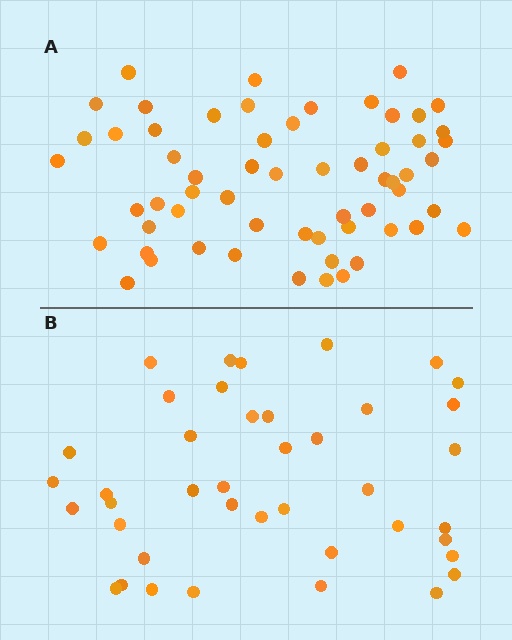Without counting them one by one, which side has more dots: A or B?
Region A (the top region) has more dots.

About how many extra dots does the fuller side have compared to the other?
Region A has approximately 20 more dots than region B.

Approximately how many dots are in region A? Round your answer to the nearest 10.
About 60 dots.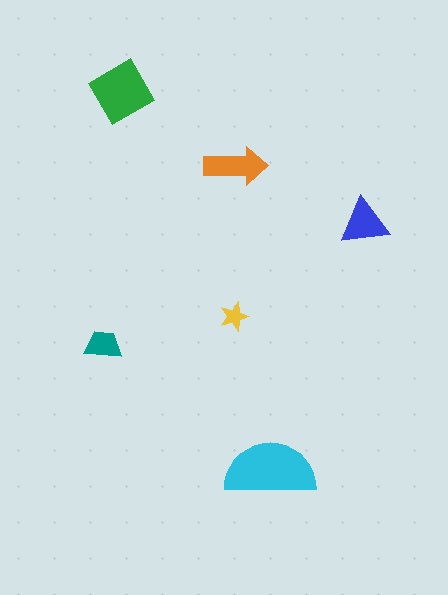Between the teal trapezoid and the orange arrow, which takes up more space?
The orange arrow.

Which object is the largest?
The cyan semicircle.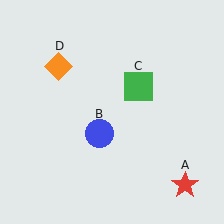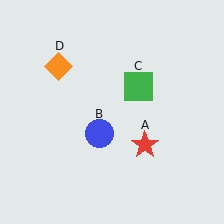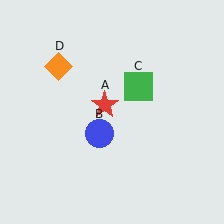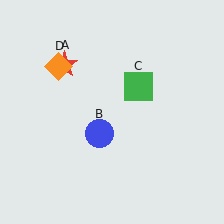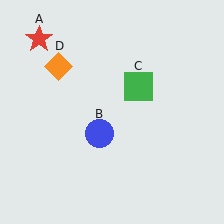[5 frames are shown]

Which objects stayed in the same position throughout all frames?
Blue circle (object B) and green square (object C) and orange diamond (object D) remained stationary.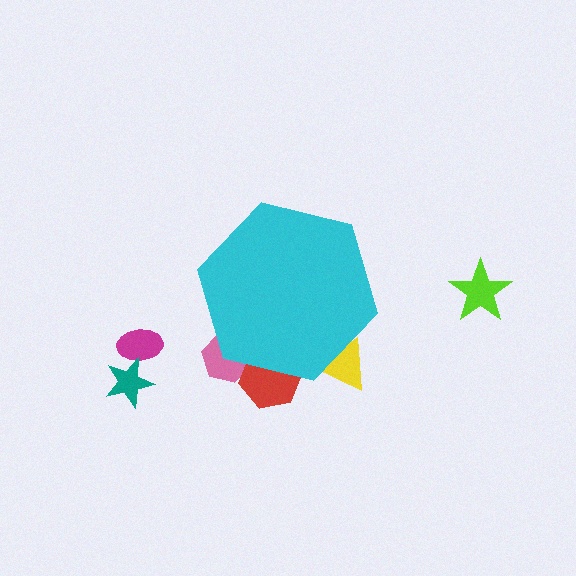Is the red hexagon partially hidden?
Yes, the red hexagon is partially hidden behind the cyan hexagon.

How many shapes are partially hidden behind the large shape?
3 shapes are partially hidden.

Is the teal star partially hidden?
No, the teal star is fully visible.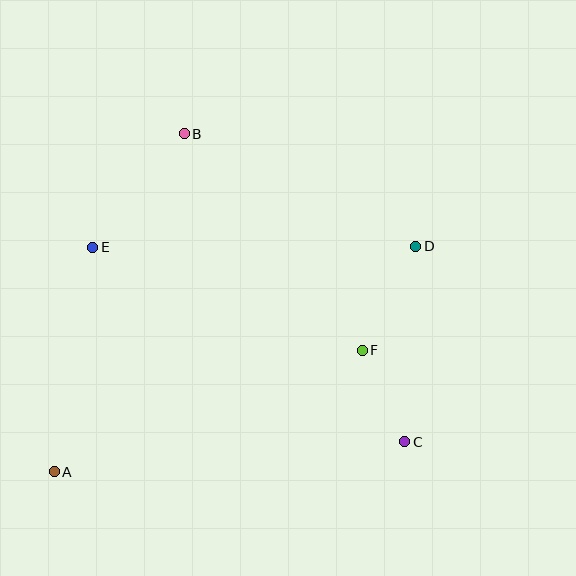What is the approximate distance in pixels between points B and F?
The distance between B and F is approximately 280 pixels.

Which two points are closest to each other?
Points C and F are closest to each other.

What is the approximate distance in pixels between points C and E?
The distance between C and E is approximately 368 pixels.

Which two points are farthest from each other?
Points A and D are farthest from each other.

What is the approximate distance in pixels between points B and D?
The distance between B and D is approximately 257 pixels.